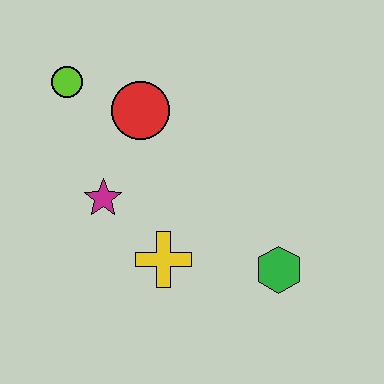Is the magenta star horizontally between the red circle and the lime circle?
Yes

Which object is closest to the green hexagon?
The yellow cross is closest to the green hexagon.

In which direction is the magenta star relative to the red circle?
The magenta star is below the red circle.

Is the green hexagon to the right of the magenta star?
Yes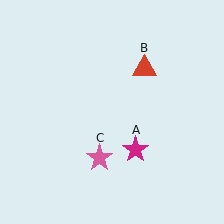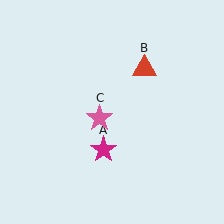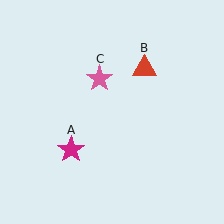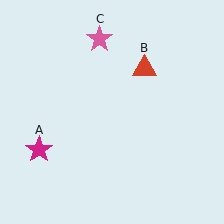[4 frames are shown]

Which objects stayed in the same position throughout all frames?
Red triangle (object B) remained stationary.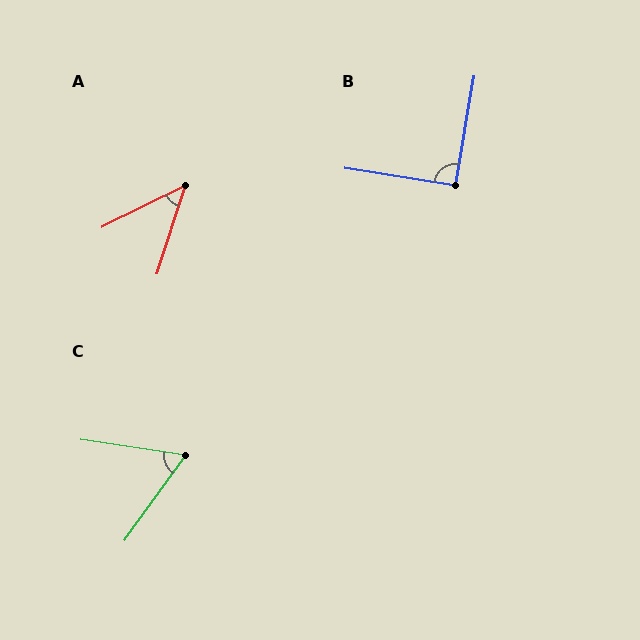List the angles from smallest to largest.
A (45°), C (63°), B (91°).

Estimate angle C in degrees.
Approximately 63 degrees.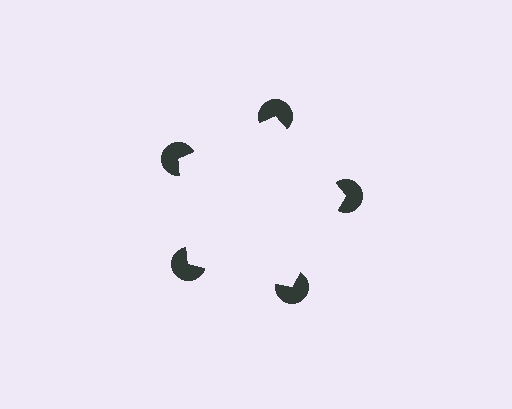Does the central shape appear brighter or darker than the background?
It typically appears slightly brighter than the background, even though no actual brightness change is drawn.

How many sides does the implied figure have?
5 sides.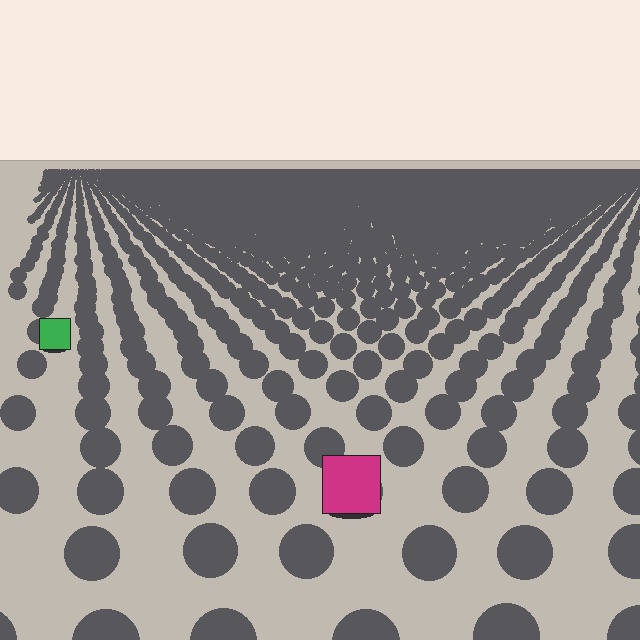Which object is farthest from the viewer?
The green square is farthest from the viewer. It appears smaller and the ground texture around it is denser.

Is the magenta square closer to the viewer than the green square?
Yes. The magenta square is closer — you can tell from the texture gradient: the ground texture is coarser near it.